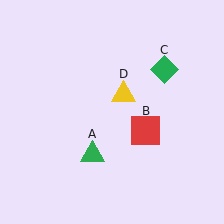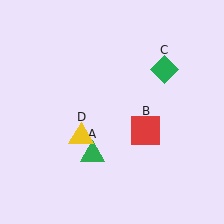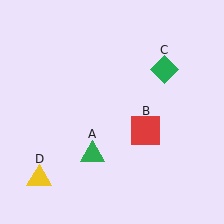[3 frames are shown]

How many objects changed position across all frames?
1 object changed position: yellow triangle (object D).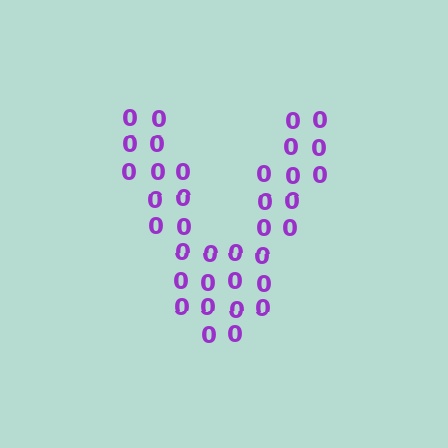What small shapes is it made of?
It is made of small digit 0's.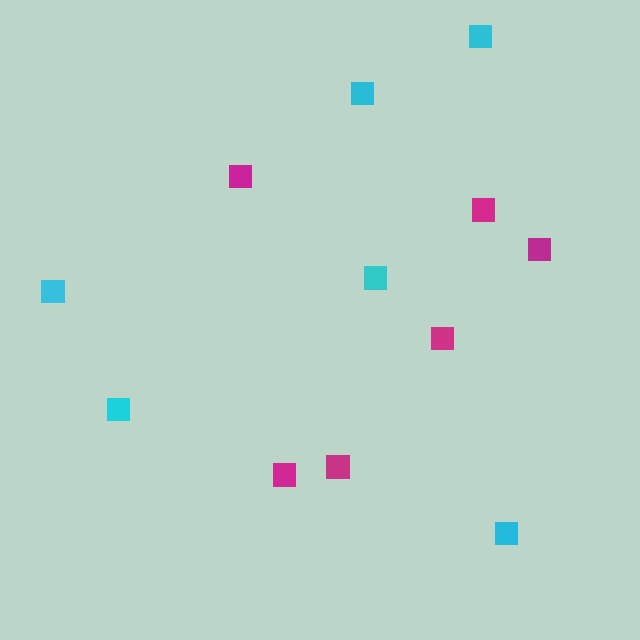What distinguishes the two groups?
There are 2 groups: one group of cyan squares (6) and one group of magenta squares (6).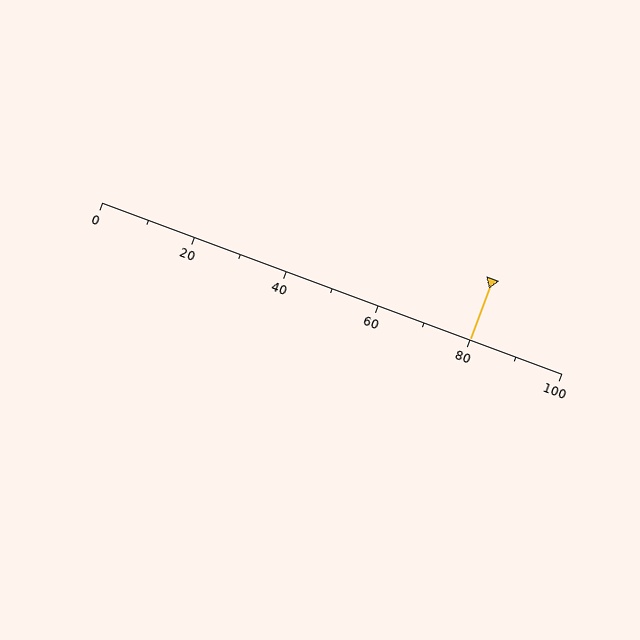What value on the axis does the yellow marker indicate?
The marker indicates approximately 80.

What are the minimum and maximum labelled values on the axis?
The axis runs from 0 to 100.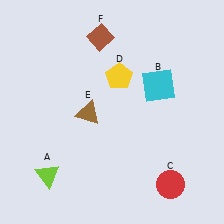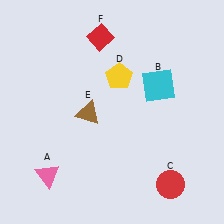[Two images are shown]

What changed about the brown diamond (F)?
In Image 1, F is brown. In Image 2, it changed to red.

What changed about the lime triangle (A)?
In Image 1, A is lime. In Image 2, it changed to pink.